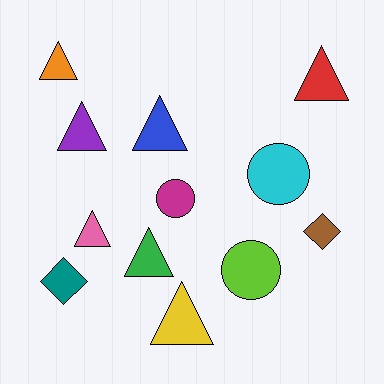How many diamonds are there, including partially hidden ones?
There are 2 diamonds.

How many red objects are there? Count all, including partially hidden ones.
There is 1 red object.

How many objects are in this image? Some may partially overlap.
There are 12 objects.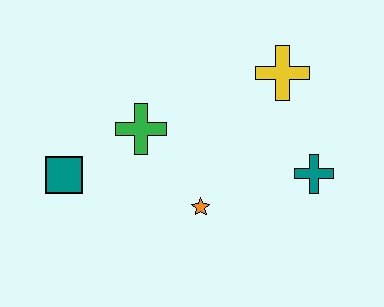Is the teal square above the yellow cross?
No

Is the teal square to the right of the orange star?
No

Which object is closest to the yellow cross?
The teal cross is closest to the yellow cross.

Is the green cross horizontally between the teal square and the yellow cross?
Yes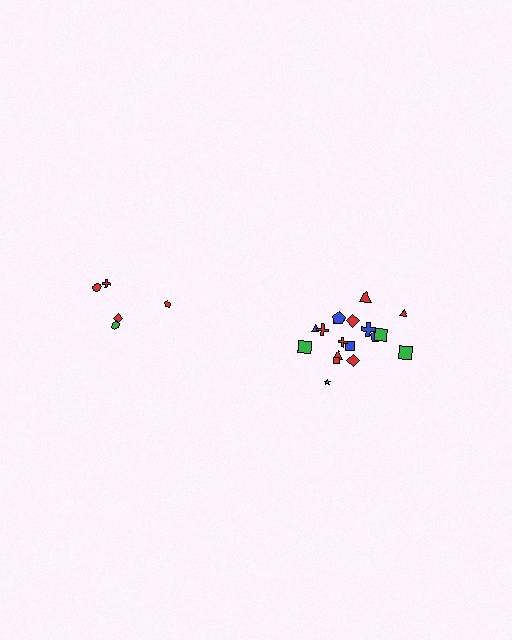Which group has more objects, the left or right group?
The right group.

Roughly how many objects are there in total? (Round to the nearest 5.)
Roughly 25 objects in total.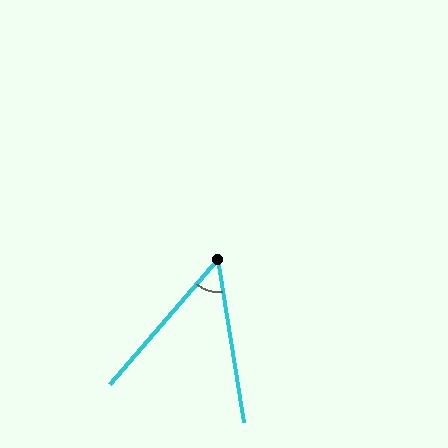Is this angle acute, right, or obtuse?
It is acute.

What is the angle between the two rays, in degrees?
Approximately 50 degrees.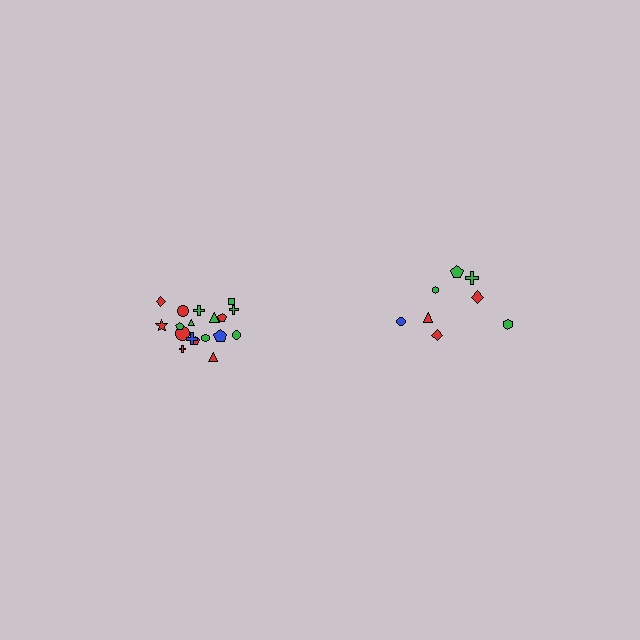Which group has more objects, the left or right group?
The left group.